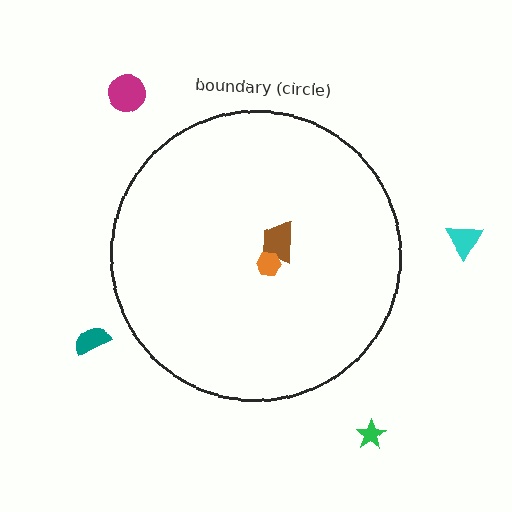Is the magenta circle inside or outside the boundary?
Outside.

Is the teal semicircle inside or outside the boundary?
Outside.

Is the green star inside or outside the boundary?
Outside.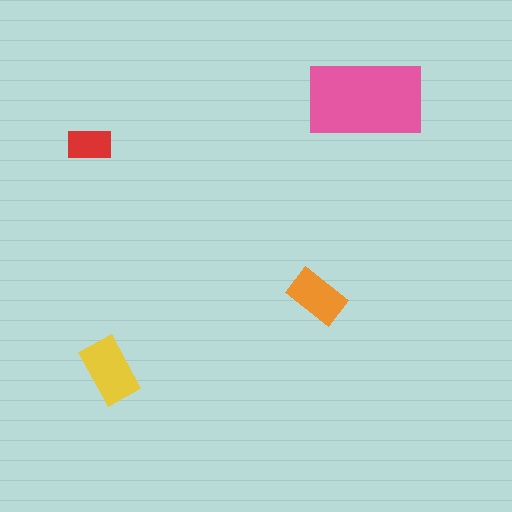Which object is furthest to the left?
The red rectangle is leftmost.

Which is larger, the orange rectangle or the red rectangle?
The orange one.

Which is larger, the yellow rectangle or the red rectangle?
The yellow one.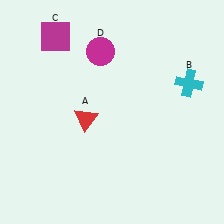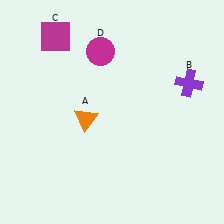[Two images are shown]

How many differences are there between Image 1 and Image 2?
There are 2 differences between the two images.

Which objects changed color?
A changed from red to orange. B changed from cyan to purple.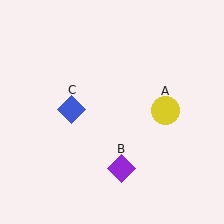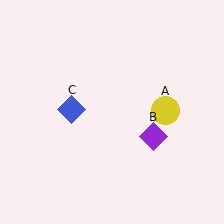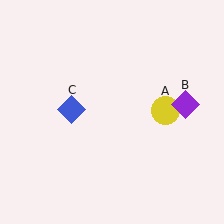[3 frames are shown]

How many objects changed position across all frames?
1 object changed position: purple diamond (object B).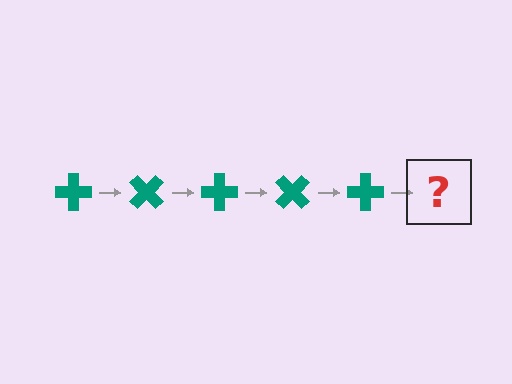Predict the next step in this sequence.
The next step is a teal cross rotated 225 degrees.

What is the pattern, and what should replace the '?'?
The pattern is that the cross rotates 45 degrees each step. The '?' should be a teal cross rotated 225 degrees.